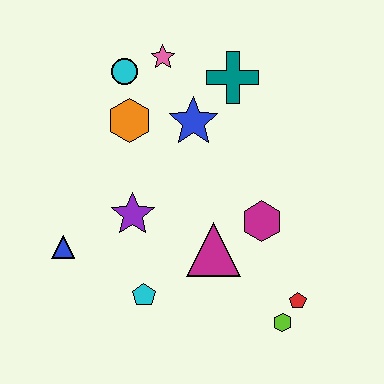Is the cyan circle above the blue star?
Yes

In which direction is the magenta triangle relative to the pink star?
The magenta triangle is below the pink star.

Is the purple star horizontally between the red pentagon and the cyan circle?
Yes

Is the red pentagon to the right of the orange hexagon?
Yes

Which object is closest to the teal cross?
The blue star is closest to the teal cross.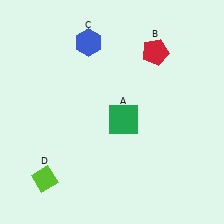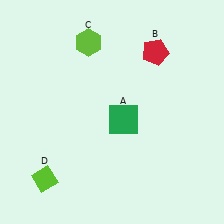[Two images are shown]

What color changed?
The hexagon (C) changed from blue in Image 1 to lime in Image 2.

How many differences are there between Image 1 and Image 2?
There is 1 difference between the two images.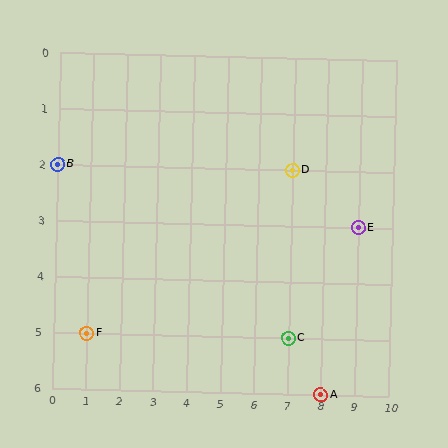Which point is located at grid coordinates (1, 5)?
Point F is at (1, 5).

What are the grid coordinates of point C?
Point C is at grid coordinates (7, 5).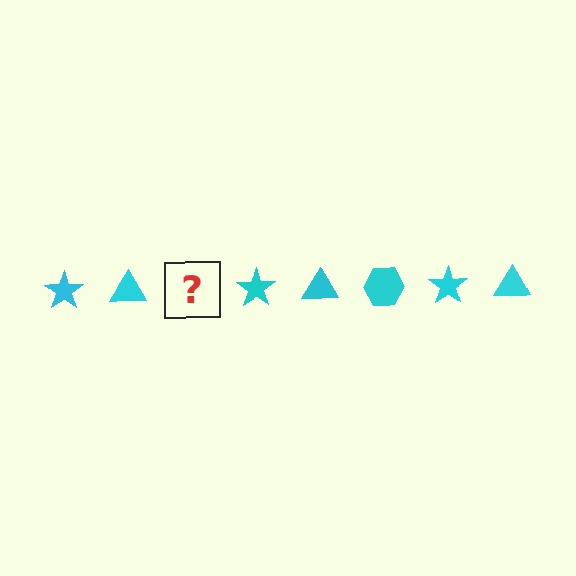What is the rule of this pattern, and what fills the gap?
The rule is that the pattern cycles through star, triangle, hexagon shapes in cyan. The gap should be filled with a cyan hexagon.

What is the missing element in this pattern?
The missing element is a cyan hexagon.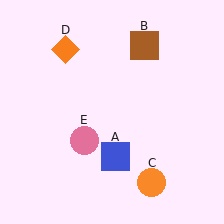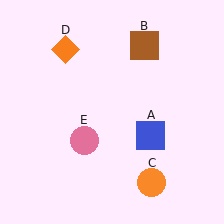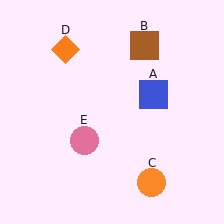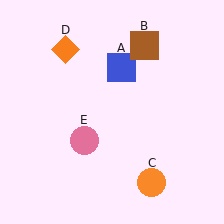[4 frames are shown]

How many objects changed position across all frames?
1 object changed position: blue square (object A).